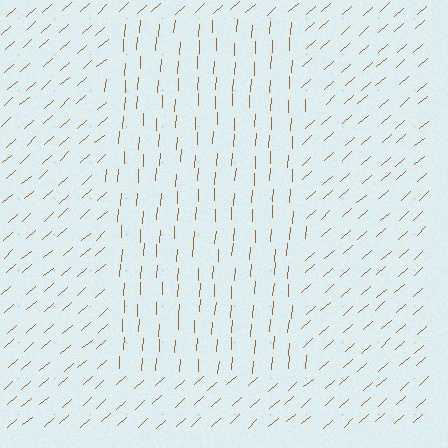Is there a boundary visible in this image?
Yes, there is a texture boundary formed by a change in line orientation.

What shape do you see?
I see a rectangle.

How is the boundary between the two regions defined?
The boundary is defined purely by a change in line orientation (approximately 45 degrees difference). All lines are the same color and thickness.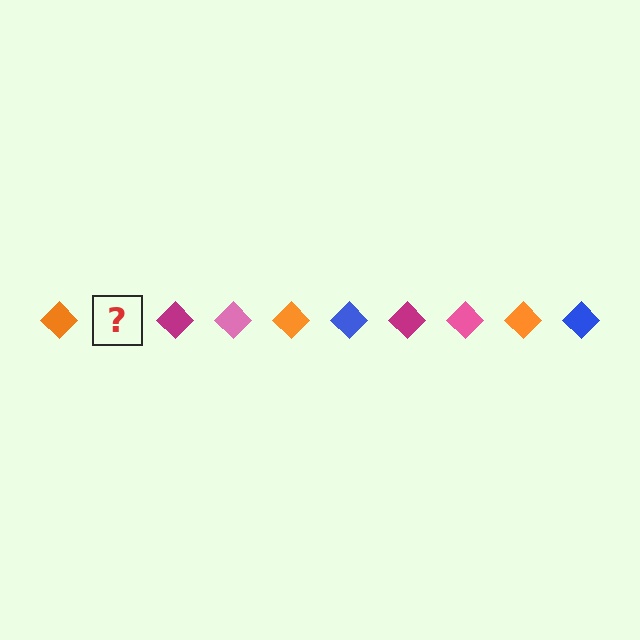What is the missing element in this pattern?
The missing element is a blue diamond.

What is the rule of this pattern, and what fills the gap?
The rule is that the pattern cycles through orange, blue, magenta, pink diamonds. The gap should be filled with a blue diamond.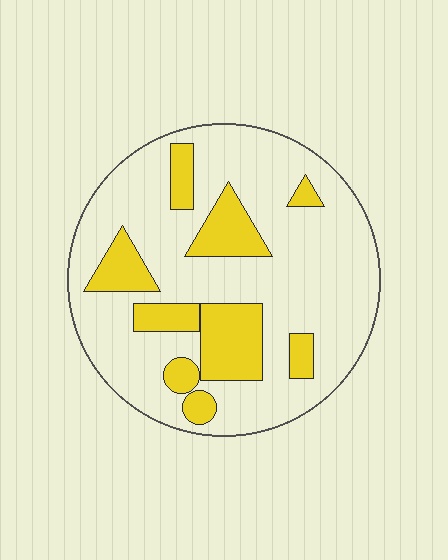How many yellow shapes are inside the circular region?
9.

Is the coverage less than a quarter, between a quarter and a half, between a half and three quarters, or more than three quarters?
Less than a quarter.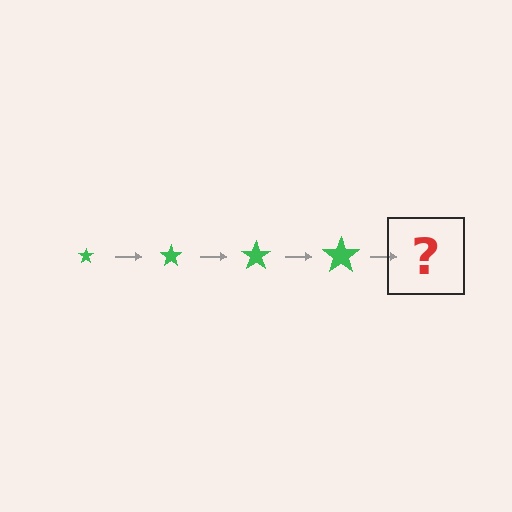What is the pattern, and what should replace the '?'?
The pattern is that the star gets progressively larger each step. The '?' should be a green star, larger than the previous one.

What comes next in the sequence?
The next element should be a green star, larger than the previous one.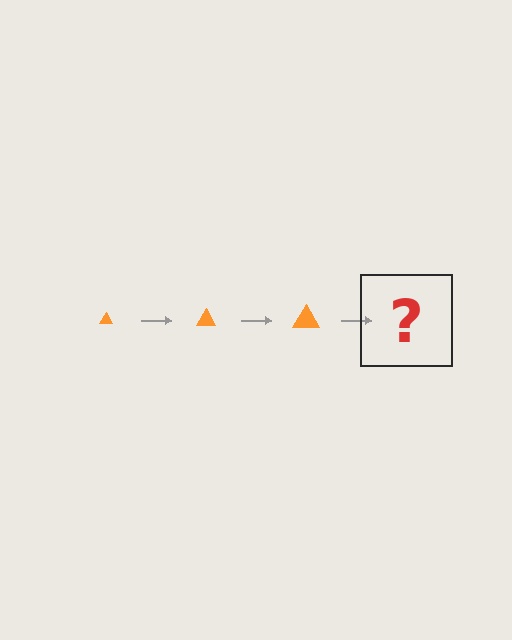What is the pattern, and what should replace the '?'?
The pattern is that the triangle gets progressively larger each step. The '?' should be an orange triangle, larger than the previous one.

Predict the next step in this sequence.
The next step is an orange triangle, larger than the previous one.